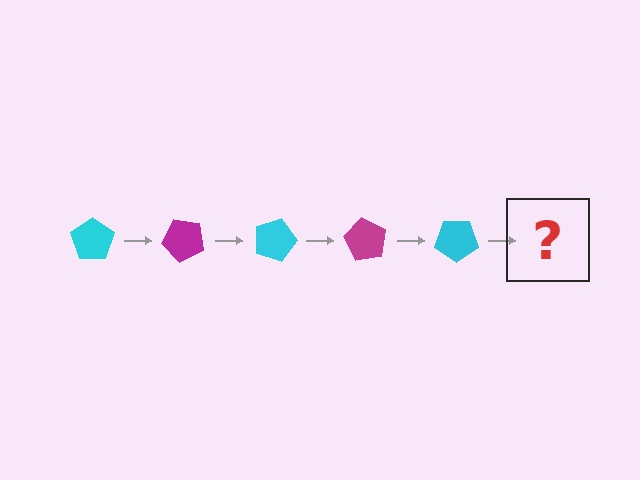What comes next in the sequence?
The next element should be a magenta pentagon, rotated 225 degrees from the start.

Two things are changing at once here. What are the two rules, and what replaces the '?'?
The two rules are that it rotates 45 degrees each step and the color cycles through cyan and magenta. The '?' should be a magenta pentagon, rotated 225 degrees from the start.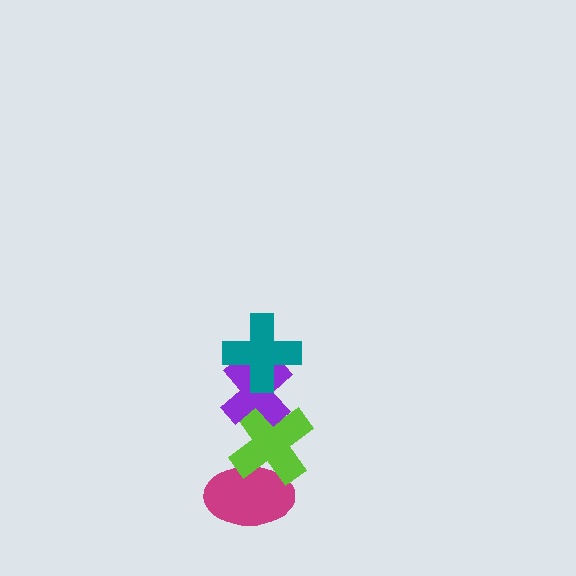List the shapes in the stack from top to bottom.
From top to bottom: the teal cross, the purple cross, the lime cross, the magenta ellipse.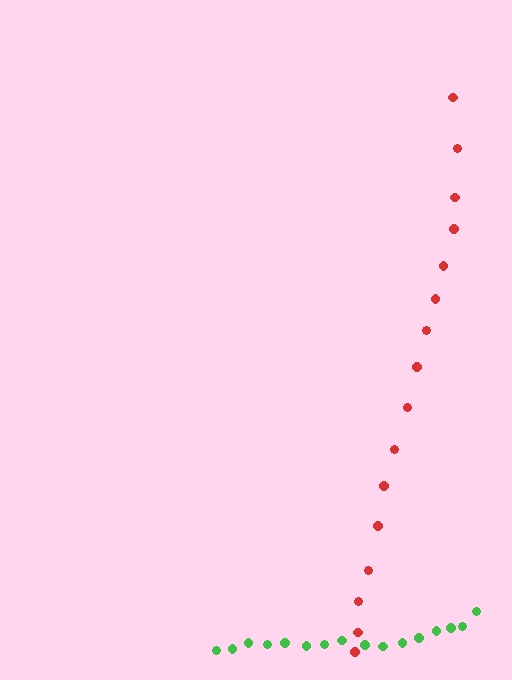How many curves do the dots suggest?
There are 2 distinct paths.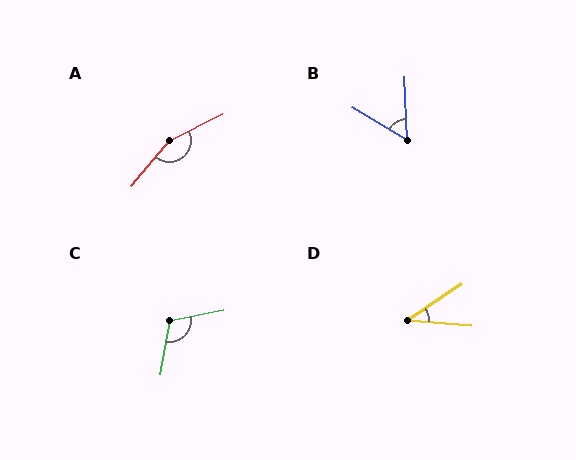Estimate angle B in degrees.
Approximately 57 degrees.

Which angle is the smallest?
D, at approximately 39 degrees.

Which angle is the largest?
A, at approximately 156 degrees.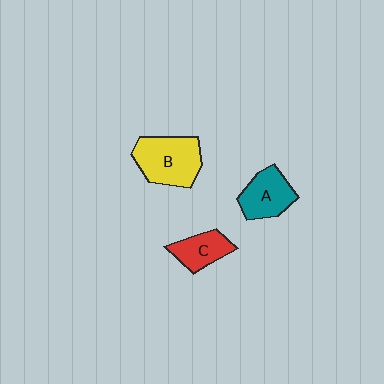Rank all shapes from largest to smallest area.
From largest to smallest: B (yellow), A (teal), C (red).